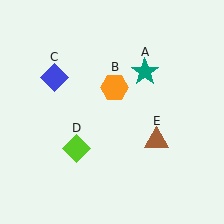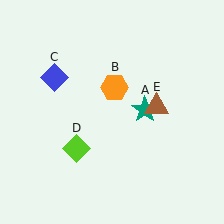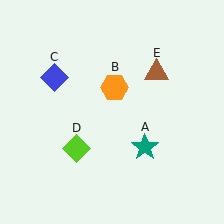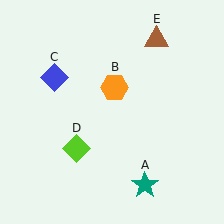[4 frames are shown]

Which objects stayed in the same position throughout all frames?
Orange hexagon (object B) and blue diamond (object C) and lime diamond (object D) remained stationary.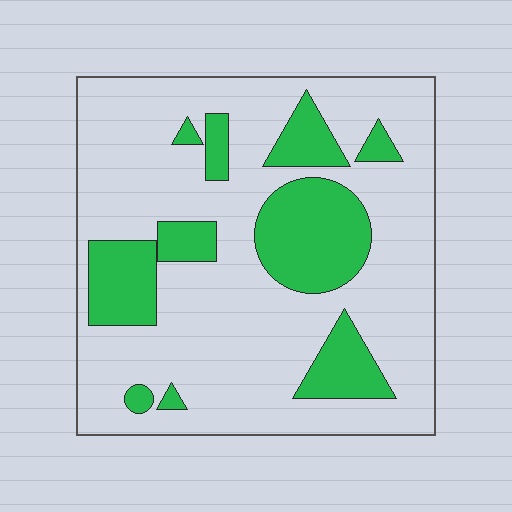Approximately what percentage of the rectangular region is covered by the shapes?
Approximately 25%.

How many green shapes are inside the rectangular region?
10.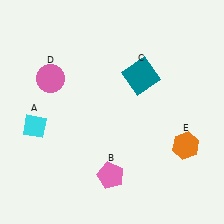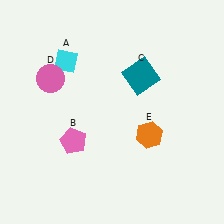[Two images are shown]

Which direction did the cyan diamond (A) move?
The cyan diamond (A) moved up.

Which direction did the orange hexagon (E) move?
The orange hexagon (E) moved left.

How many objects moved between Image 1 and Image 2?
3 objects moved between the two images.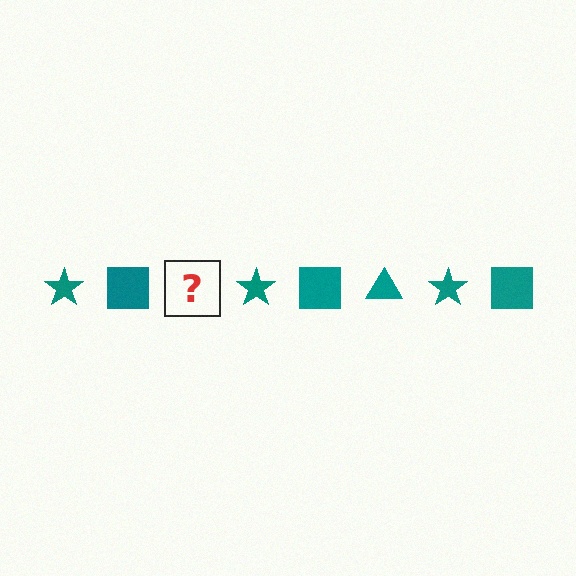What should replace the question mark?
The question mark should be replaced with a teal triangle.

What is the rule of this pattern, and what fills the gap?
The rule is that the pattern cycles through star, square, triangle shapes in teal. The gap should be filled with a teal triangle.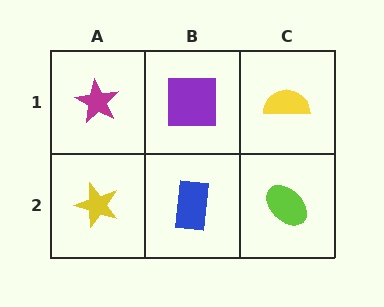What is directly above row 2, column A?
A magenta star.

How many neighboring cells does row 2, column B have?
3.